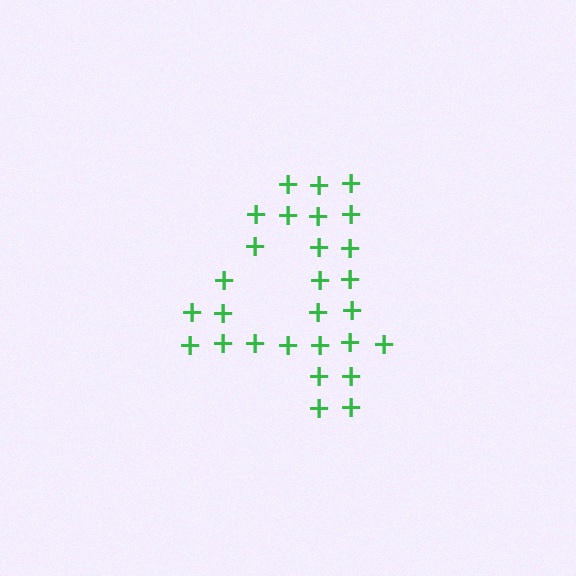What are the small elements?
The small elements are plus signs.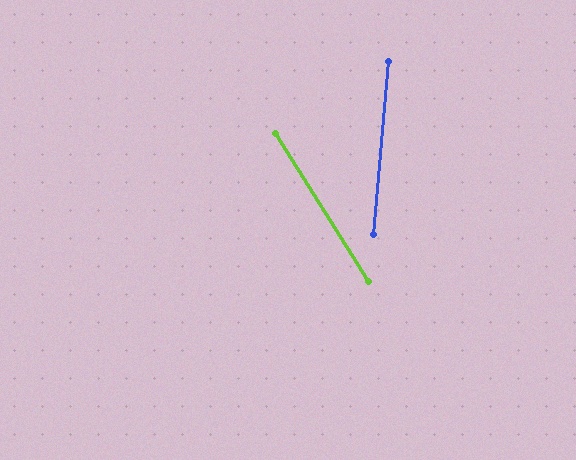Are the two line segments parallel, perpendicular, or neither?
Neither parallel nor perpendicular — they differ by about 37°.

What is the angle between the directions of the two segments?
Approximately 37 degrees.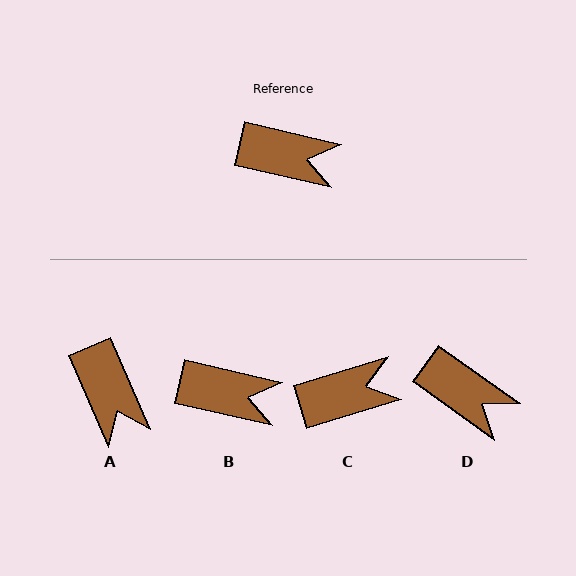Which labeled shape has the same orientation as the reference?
B.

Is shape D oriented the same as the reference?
No, it is off by about 23 degrees.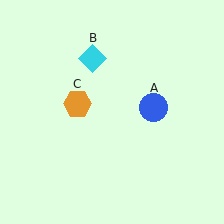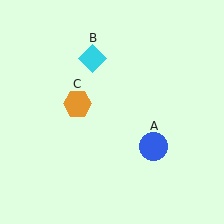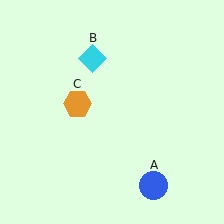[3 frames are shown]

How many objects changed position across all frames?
1 object changed position: blue circle (object A).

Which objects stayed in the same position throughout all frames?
Cyan diamond (object B) and orange hexagon (object C) remained stationary.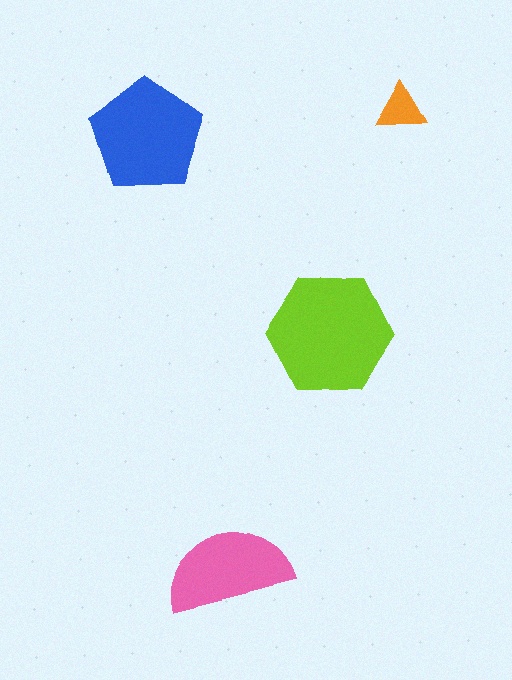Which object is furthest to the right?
The orange triangle is rightmost.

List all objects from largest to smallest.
The lime hexagon, the blue pentagon, the pink semicircle, the orange triangle.